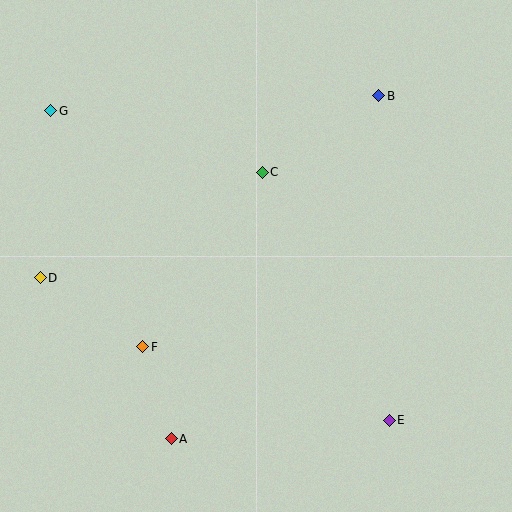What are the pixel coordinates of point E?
Point E is at (389, 420).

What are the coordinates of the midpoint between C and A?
The midpoint between C and A is at (217, 306).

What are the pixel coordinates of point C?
Point C is at (262, 172).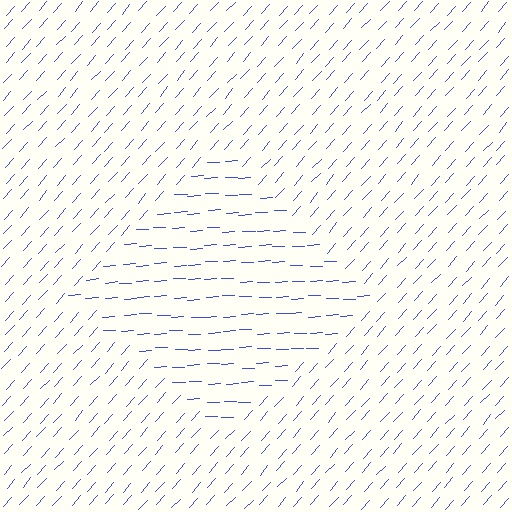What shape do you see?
I see a diamond.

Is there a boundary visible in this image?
Yes, there is a texture boundary formed by a change in line orientation.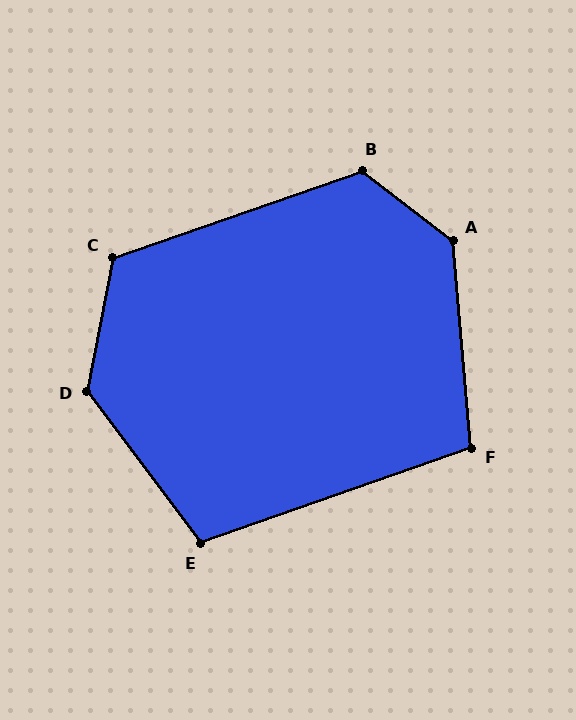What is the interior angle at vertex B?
Approximately 123 degrees (obtuse).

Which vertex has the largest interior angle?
A, at approximately 133 degrees.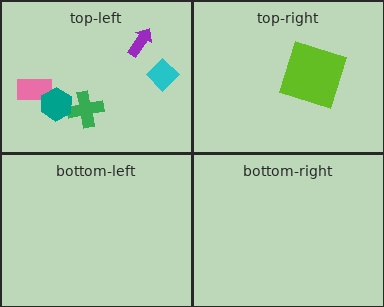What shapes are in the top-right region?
The lime square.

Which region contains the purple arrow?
The top-left region.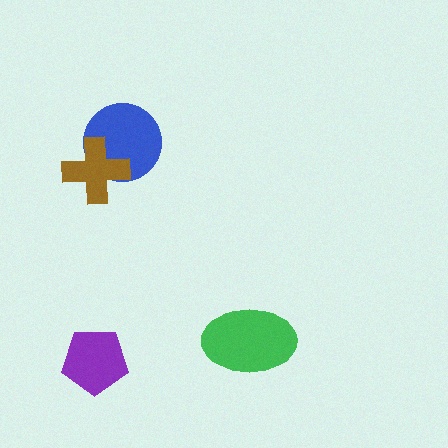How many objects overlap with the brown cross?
1 object overlaps with the brown cross.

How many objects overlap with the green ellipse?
0 objects overlap with the green ellipse.